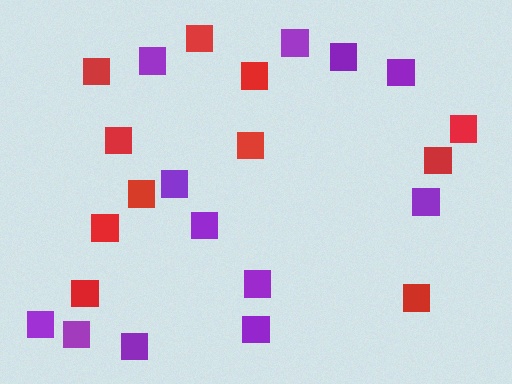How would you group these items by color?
There are 2 groups: one group of red squares (11) and one group of purple squares (12).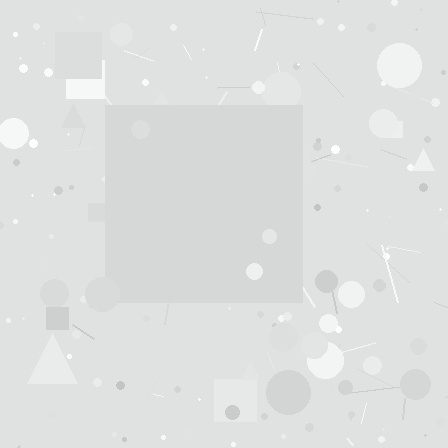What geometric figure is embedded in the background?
A square is embedded in the background.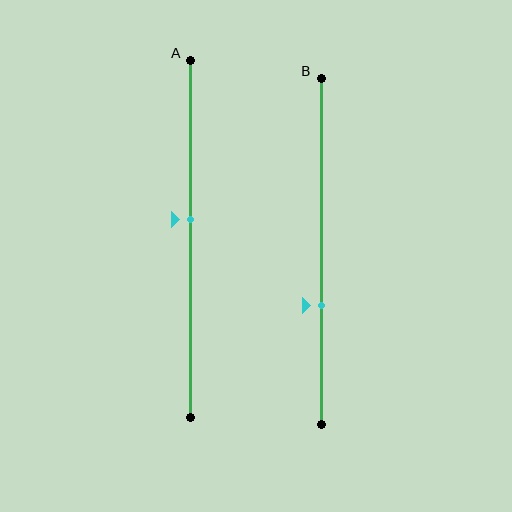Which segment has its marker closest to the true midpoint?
Segment A has its marker closest to the true midpoint.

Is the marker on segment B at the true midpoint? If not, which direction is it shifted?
No, the marker on segment B is shifted downward by about 16% of the segment length.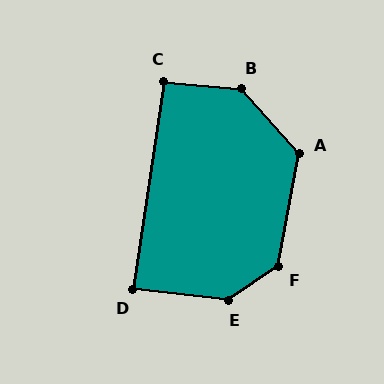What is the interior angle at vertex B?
Approximately 137 degrees (obtuse).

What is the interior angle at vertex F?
Approximately 134 degrees (obtuse).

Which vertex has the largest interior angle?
E, at approximately 140 degrees.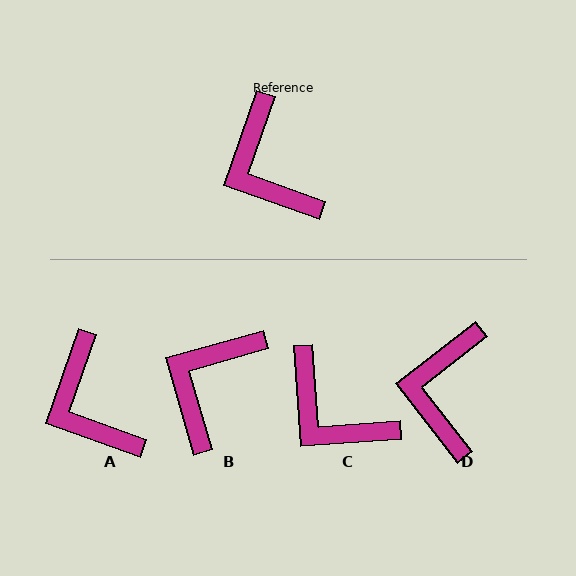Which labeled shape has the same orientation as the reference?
A.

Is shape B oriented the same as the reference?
No, it is off by about 55 degrees.